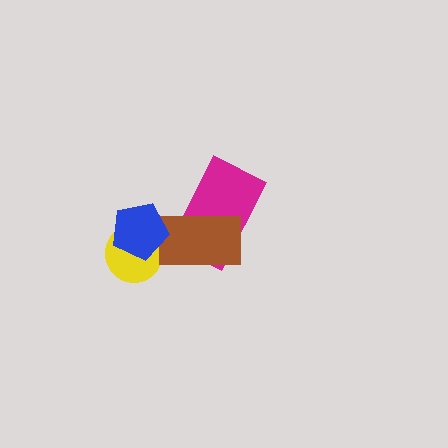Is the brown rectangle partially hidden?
Yes, it is partially covered by another shape.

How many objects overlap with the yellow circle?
1 object overlaps with the yellow circle.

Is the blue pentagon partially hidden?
No, no other shape covers it.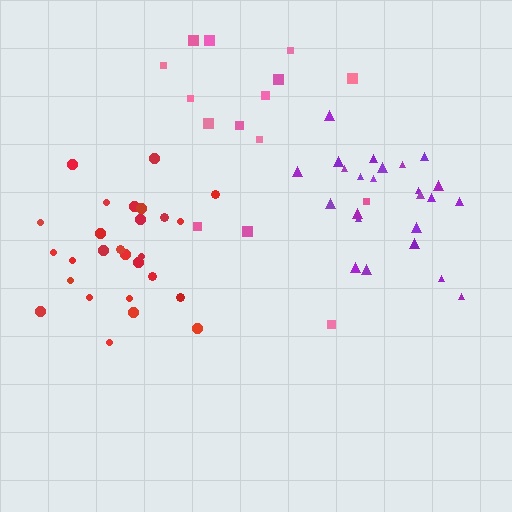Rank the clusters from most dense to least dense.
purple, red, pink.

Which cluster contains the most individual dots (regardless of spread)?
Red (28).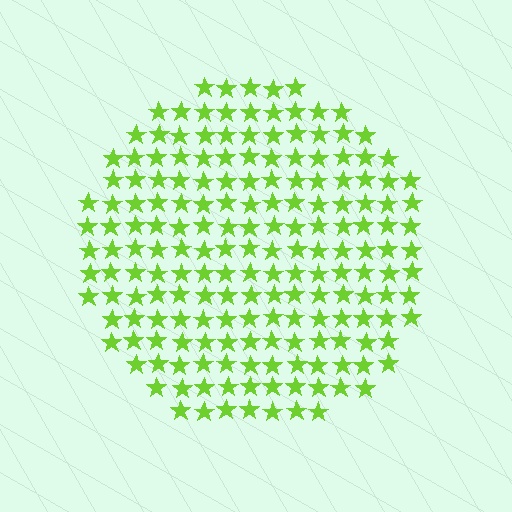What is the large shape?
The large shape is a circle.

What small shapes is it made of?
It is made of small stars.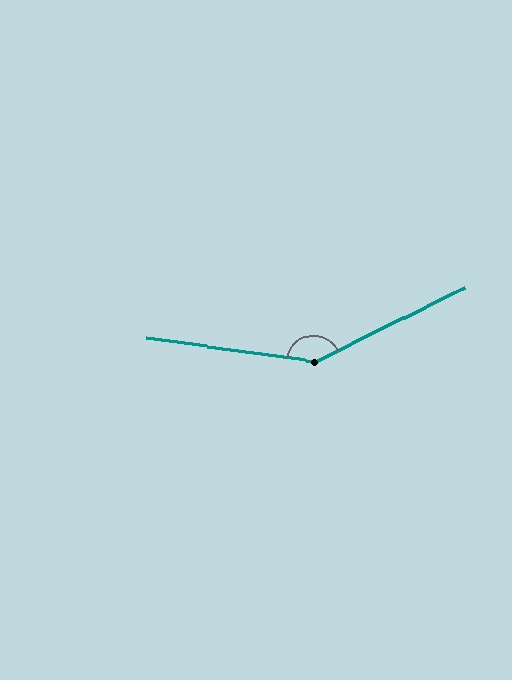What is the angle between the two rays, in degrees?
Approximately 146 degrees.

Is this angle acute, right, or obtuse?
It is obtuse.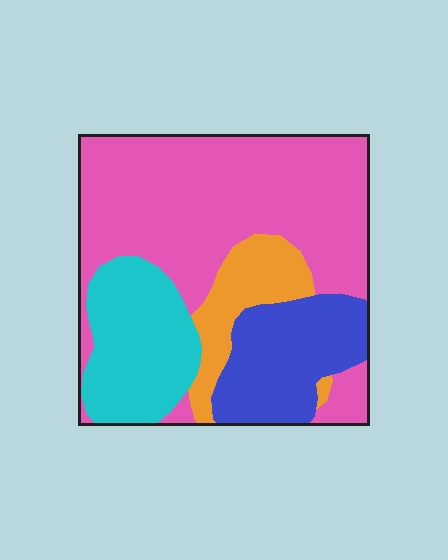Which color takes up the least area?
Orange, at roughly 10%.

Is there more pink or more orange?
Pink.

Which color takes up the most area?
Pink, at roughly 50%.